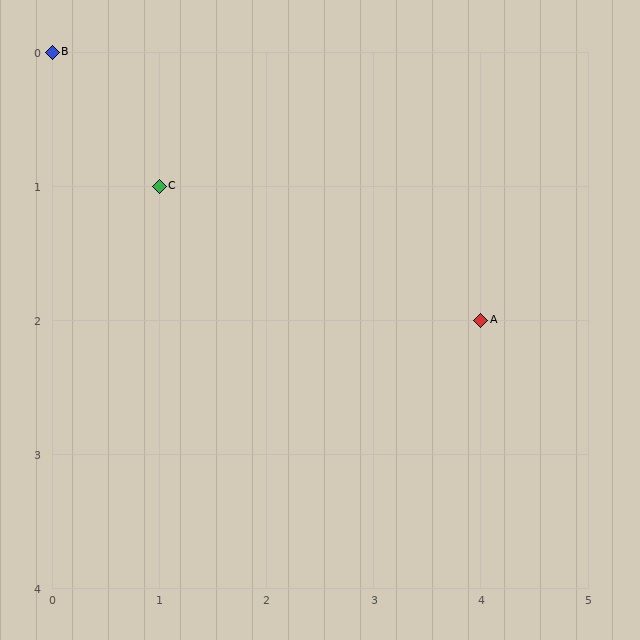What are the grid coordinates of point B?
Point B is at grid coordinates (0, 0).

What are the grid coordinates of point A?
Point A is at grid coordinates (4, 2).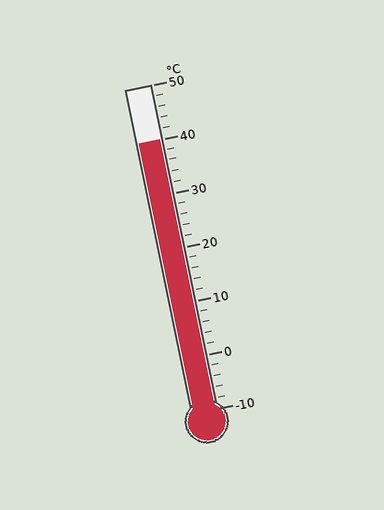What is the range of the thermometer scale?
The thermometer scale ranges from -10°C to 50°C.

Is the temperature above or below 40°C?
The temperature is at 40°C.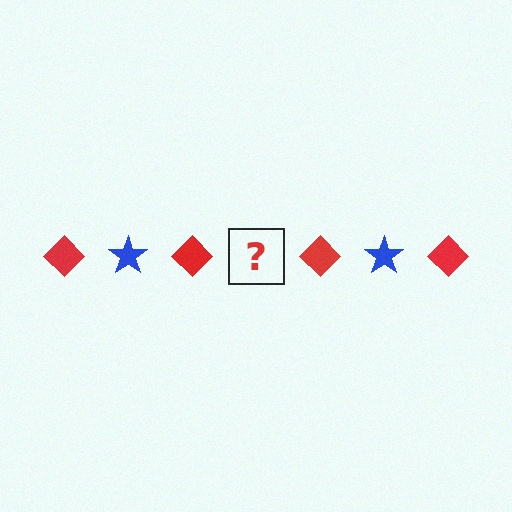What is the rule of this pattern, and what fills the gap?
The rule is that the pattern alternates between red diamond and blue star. The gap should be filled with a blue star.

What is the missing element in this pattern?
The missing element is a blue star.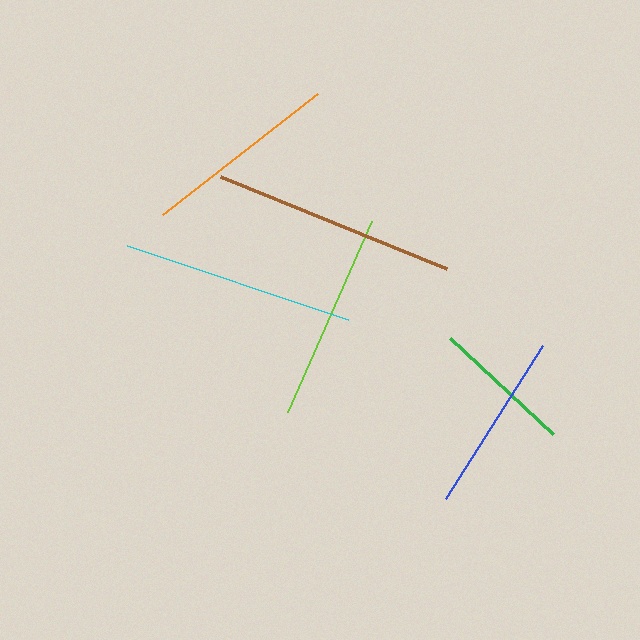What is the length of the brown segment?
The brown segment is approximately 244 pixels long.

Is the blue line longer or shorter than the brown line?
The brown line is longer than the blue line.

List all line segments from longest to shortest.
From longest to shortest: brown, cyan, lime, orange, blue, green.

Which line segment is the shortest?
The green line is the shortest at approximately 141 pixels.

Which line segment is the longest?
The brown line is the longest at approximately 244 pixels.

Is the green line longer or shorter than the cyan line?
The cyan line is longer than the green line.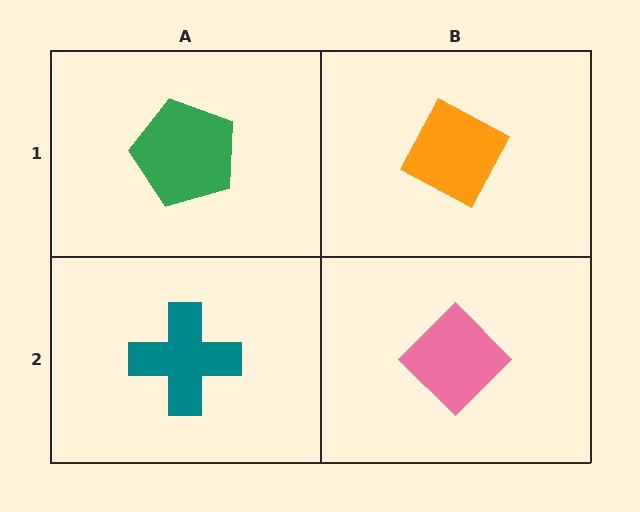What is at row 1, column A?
A green pentagon.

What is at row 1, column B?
An orange diamond.